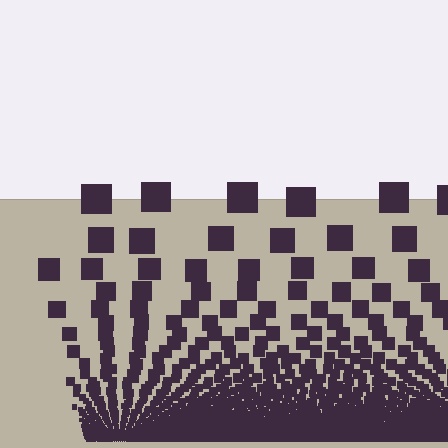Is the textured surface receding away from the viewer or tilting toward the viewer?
The surface appears to tilt toward the viewer. Texture elements get larger and sparser toward the top.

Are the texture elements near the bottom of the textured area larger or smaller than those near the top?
Smaller. The gradient is inverted — elements near the bottom are smaller and denser.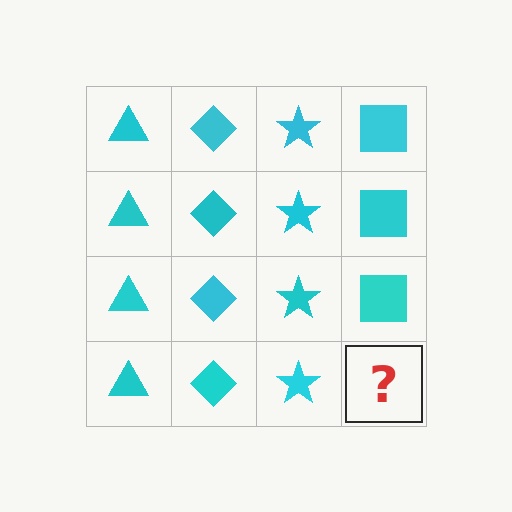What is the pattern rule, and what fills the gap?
The rule is that each column has a consistent shape. The gap should be filled with a cyan square.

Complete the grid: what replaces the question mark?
The question mark should be replaced with a cyan square.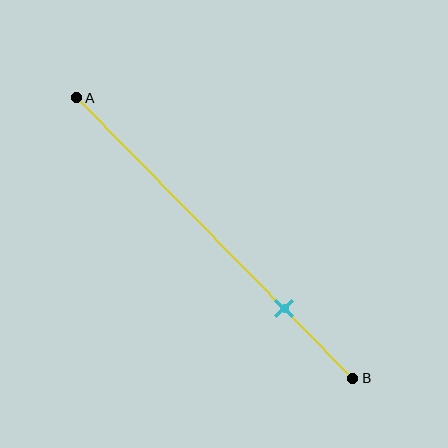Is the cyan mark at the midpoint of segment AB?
No, the mark is at about 75% from A, not at the 50% midpoint.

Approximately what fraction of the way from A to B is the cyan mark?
The cyan mark is approximately 75% of the way from A to B.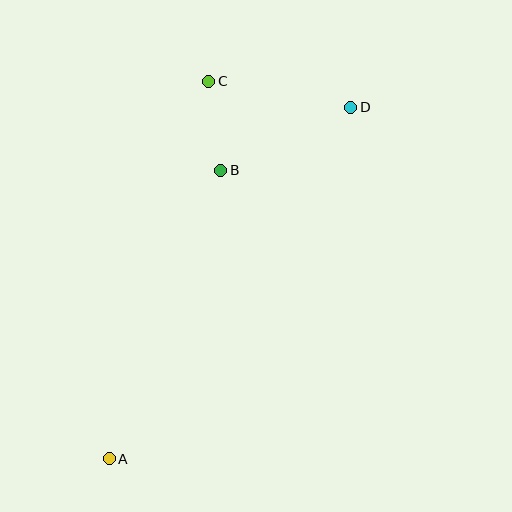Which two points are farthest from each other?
Points A and D are farthest from each other.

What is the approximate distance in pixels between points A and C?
The distance between A and C is approximately 390 pixels.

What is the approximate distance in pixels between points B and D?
The distance between B and D is approximately 144 pixels.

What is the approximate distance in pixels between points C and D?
The distance between C and D is approximately 144 pixels.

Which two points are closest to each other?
Points B and C are closest to each other.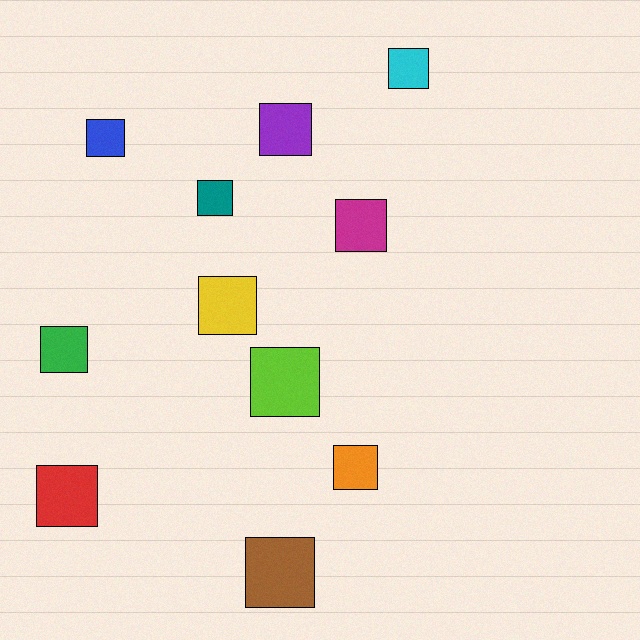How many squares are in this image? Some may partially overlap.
There are 11 squares.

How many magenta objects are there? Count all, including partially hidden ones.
There is 1 magenta object.